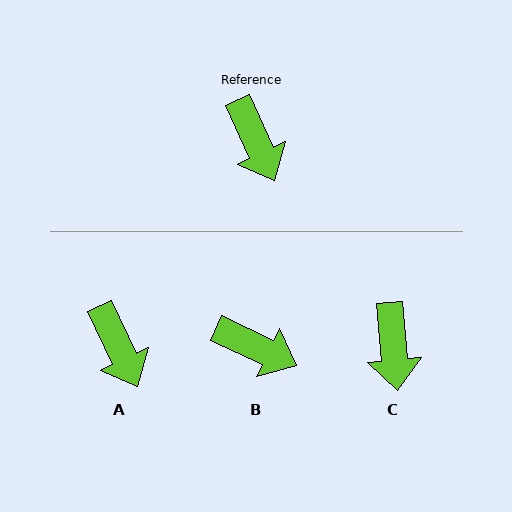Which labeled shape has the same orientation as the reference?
A.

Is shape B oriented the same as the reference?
No, it is off by about 40 degrees.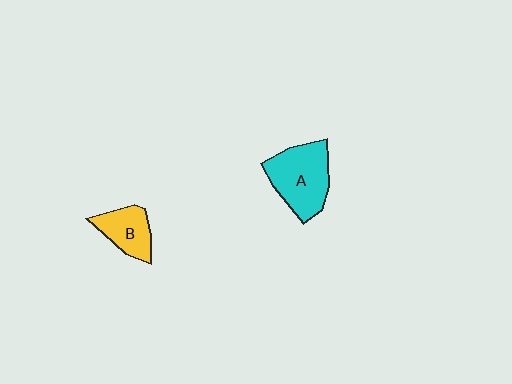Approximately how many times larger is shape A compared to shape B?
Approximately 1.7 times.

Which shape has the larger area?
Shape A (cyan).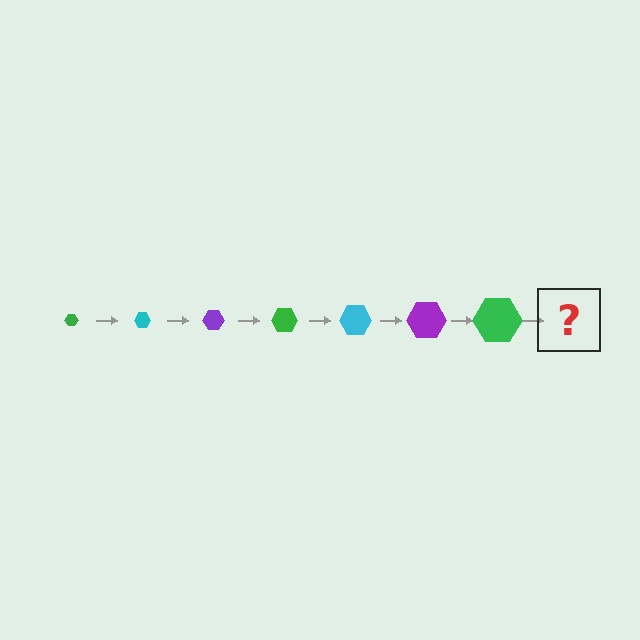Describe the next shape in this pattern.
It should be a cyan hexagon, larger than the previous one.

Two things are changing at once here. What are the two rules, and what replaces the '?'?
The two rules are that the hexagon grows larger each step and the color cycles through green, cyan, and purple. The '?' should be a cyan hexagon, larger than the previous one.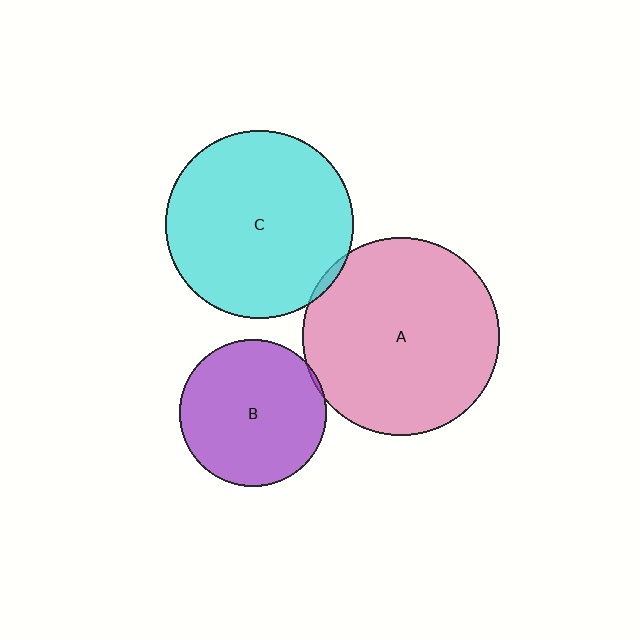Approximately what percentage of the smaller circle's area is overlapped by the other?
Approximately 5%.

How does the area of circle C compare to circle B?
Approximately 1.6 times.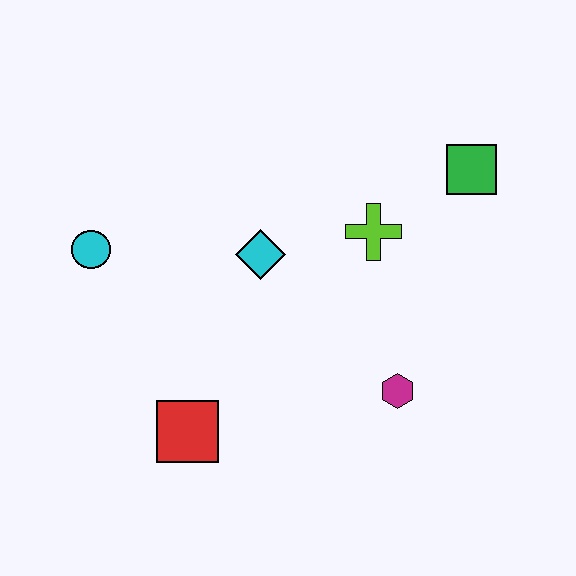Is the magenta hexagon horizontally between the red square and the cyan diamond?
No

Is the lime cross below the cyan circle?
No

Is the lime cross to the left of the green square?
Yes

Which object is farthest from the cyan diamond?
The green square is farthest from the cyan diamond.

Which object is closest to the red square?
The cyan diamond is closest to the red square.